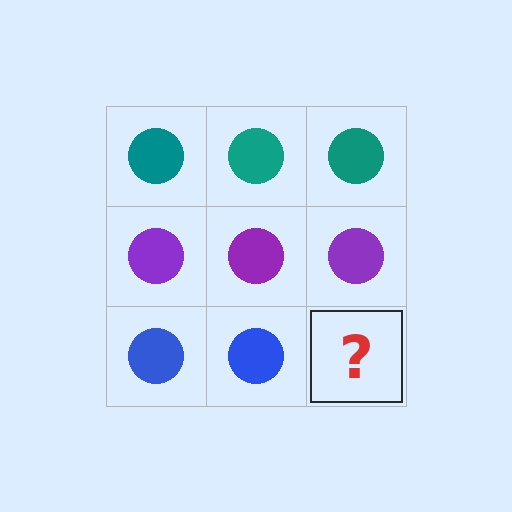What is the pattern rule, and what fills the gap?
The rule is that each row has a consistent color. The gap should be filled with a blue circle.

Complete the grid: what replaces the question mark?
The question mark should be replaced with a blue circle.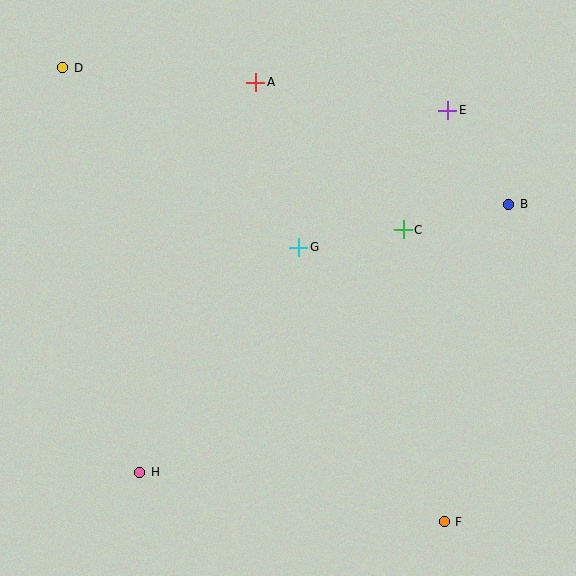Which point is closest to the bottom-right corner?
Point F is closest to the bottom-right corner.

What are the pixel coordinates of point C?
Point C is at (403, 230).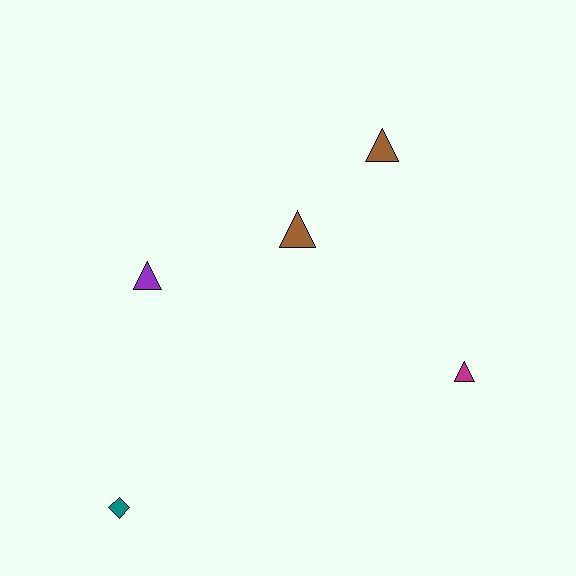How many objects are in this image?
There are 5 objects.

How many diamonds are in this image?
There is 1 diamond.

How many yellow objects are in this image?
There are no yellow objects.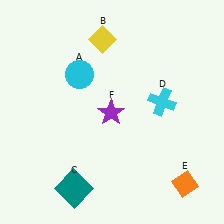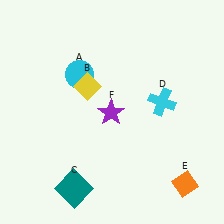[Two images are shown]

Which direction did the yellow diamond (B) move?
The yellow diamond (B) moved down.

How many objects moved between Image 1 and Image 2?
1 object moved between the two images.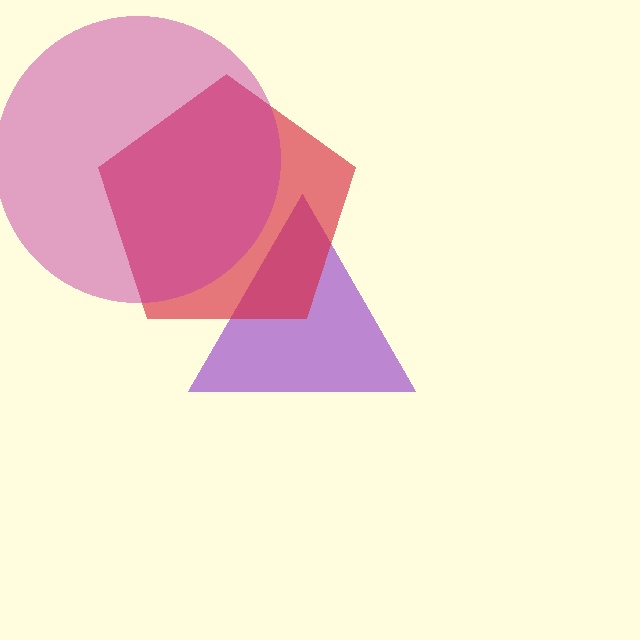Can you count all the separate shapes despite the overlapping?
Yes, there are 3 separate shapes.